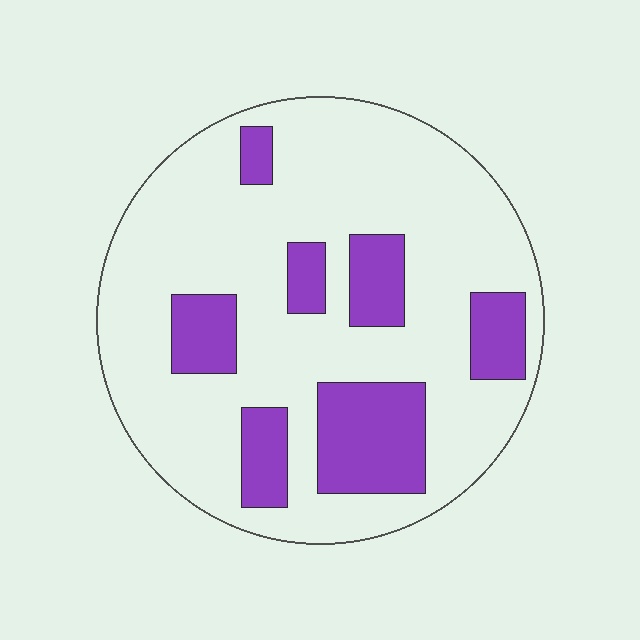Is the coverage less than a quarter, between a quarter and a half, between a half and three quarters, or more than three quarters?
Less than a quarter.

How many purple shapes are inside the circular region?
7.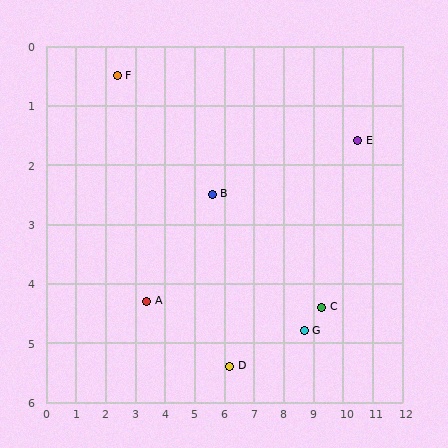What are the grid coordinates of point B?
Point B is at approximately (5.6, 2.5).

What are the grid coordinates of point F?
Point F is at approximately (2.4, 0.5).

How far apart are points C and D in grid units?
Points C and D are about 3.3 grid units apart.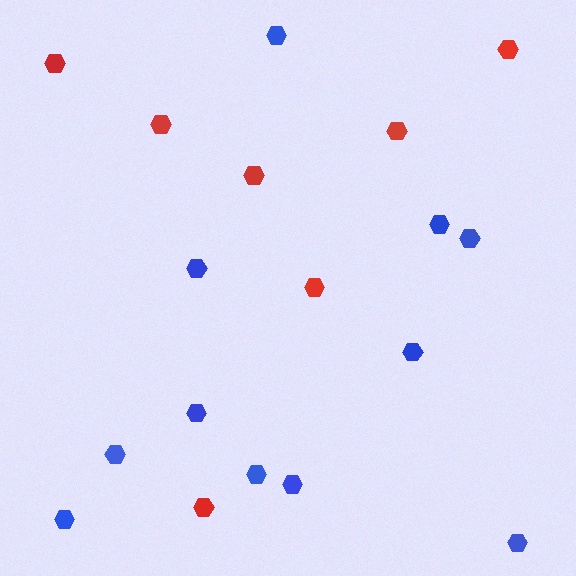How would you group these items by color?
There are 2 groups: one group of red hexagons (7) and one group of blue hexagons (11).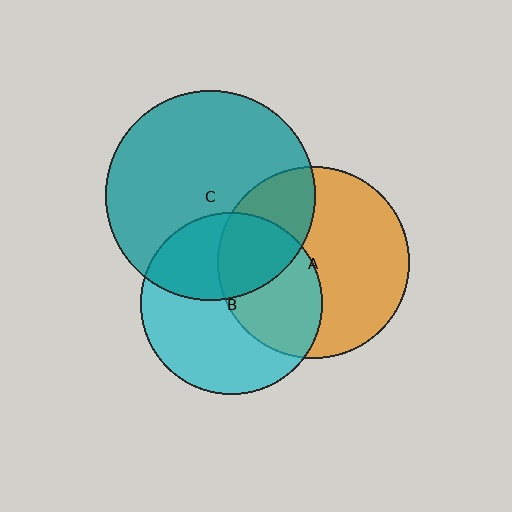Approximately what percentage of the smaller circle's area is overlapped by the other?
Approximately 35%.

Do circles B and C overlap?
Yes.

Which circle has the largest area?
Circle C (teal).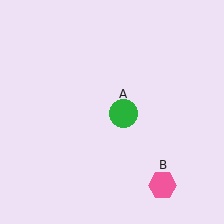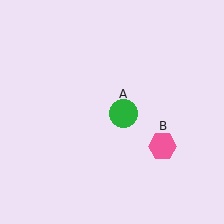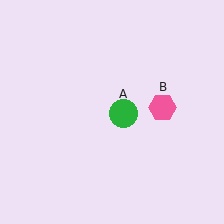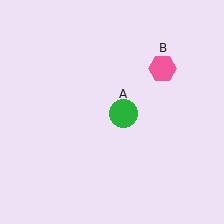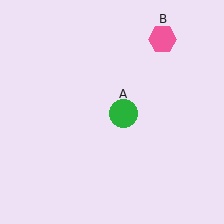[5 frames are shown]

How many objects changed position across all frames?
1 object changed position: pink hexagon (object B).